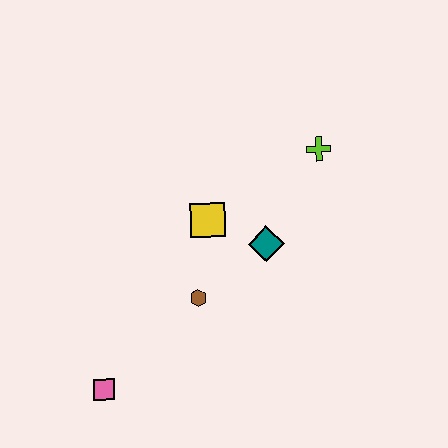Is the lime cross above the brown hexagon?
Yes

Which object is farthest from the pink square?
The lime cross is farthest from the pink square.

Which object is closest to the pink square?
The brown hexagon is closest to the pink square.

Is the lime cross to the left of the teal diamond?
No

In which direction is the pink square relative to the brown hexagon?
The pink square is to the left of the brown hexagon.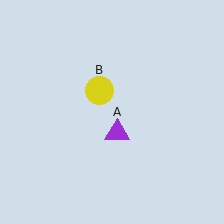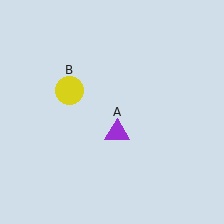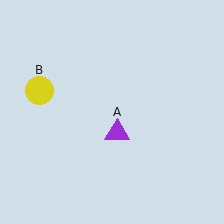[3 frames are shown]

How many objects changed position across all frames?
1 object changed position: yellow circle (object B).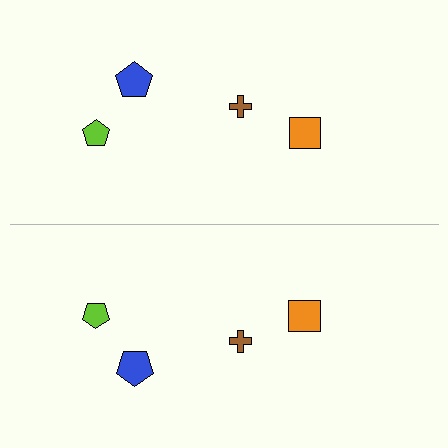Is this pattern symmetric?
Yes, this pattern has bilateral (reflection) symmetry.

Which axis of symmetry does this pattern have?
The pattern has a horizontal axis of symmetry running through the center of the image.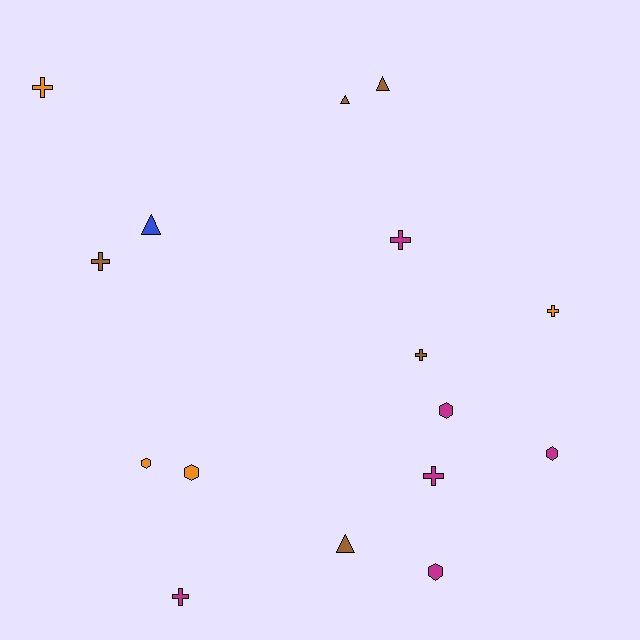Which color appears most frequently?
Magenta, with 6 objects.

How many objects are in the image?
There are 16 objects.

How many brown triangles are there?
There are 3 brown triangles.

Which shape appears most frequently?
Cross, with 7 objects.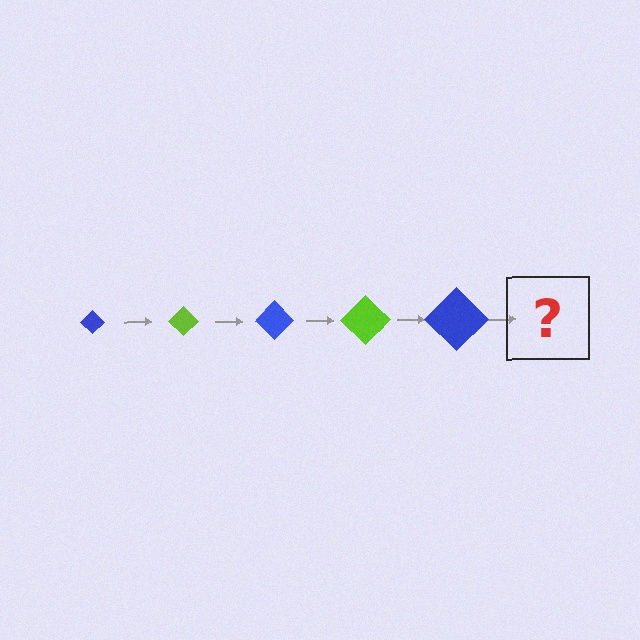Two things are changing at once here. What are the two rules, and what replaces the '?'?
The two rules are that the diamond grows larger each step and the color cycles through blue and lime. The '?' should be a lime diamond, larger than the previous one.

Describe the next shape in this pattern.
It should be a lime diamond, larger than the previous one.